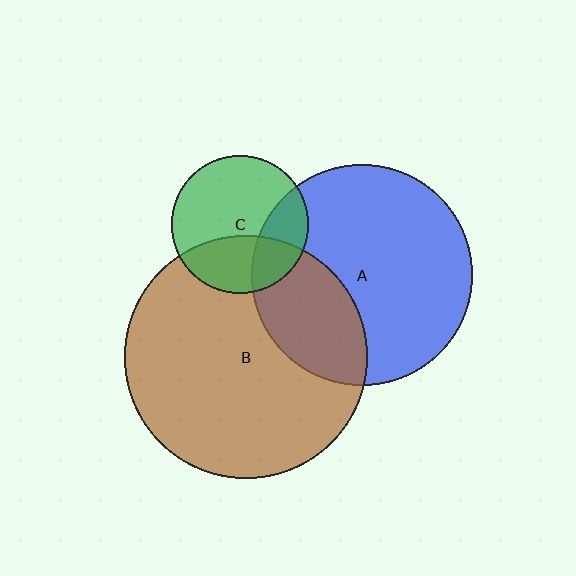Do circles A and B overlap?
Yes.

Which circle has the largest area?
Circle B (brown).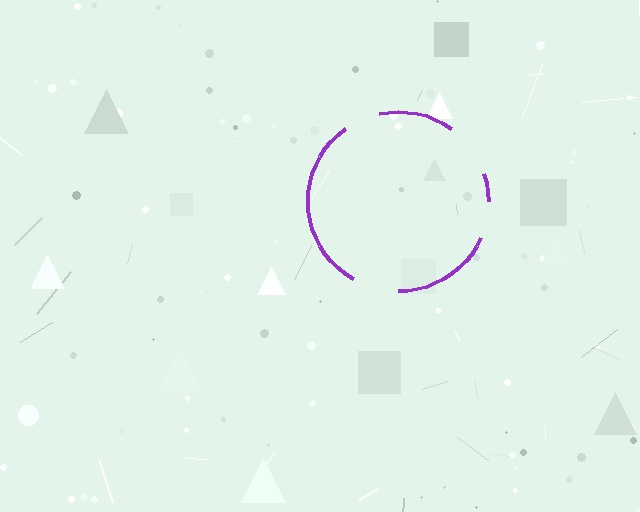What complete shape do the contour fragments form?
The contour fragments form a circle.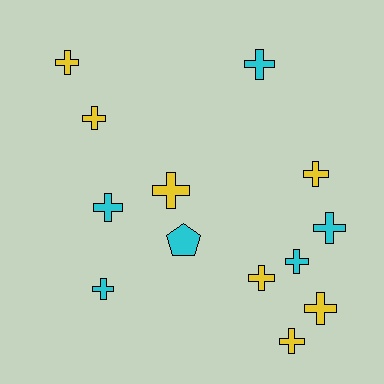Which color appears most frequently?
Yellow, with 7 objects.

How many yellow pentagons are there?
There are no yellow pentagons.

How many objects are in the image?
There are 13 objects.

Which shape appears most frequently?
Cross, with 12 objects.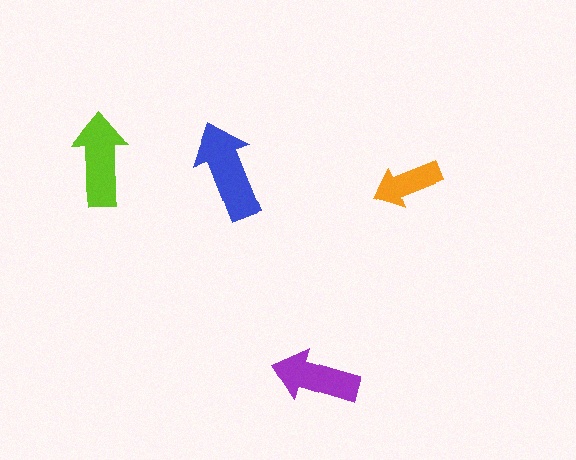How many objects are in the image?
There are 4 objects in the image.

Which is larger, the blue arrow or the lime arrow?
The blue one.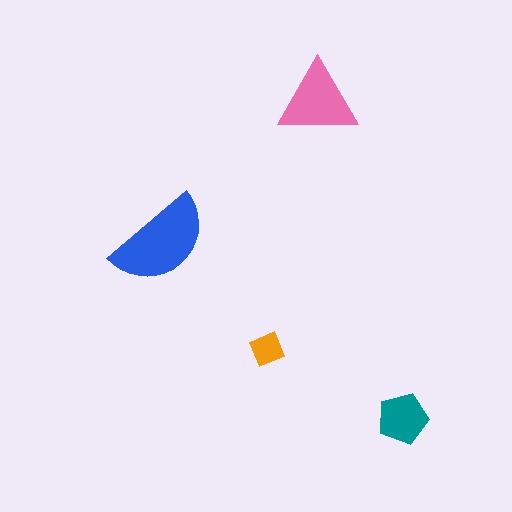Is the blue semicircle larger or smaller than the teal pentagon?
Larger.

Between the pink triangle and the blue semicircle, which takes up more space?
The blue semicircle.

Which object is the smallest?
The orange diamond.